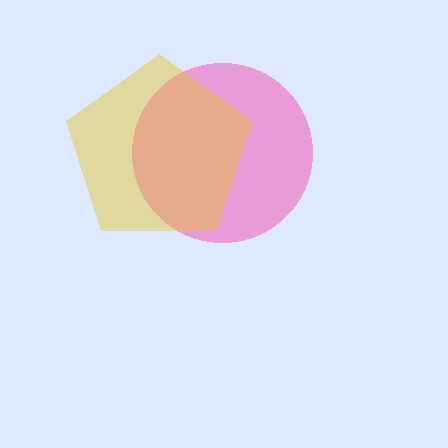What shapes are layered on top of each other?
The layered shapes are: a pink circle, a yellow pentagon.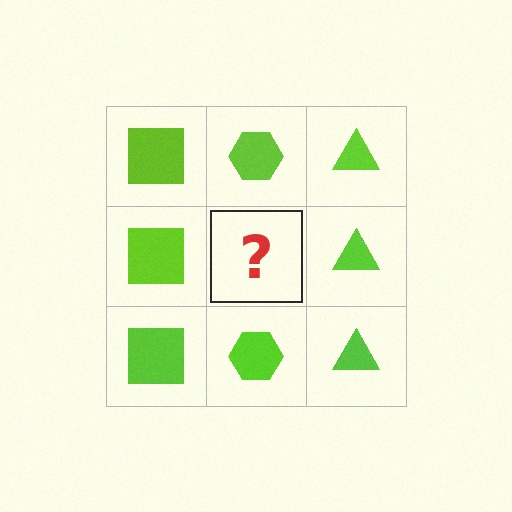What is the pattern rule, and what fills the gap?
The rule is that each column has a consistent shape. The gap should be filled with a lime hexagon.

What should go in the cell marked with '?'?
The missing cell should contain a lime hexagon.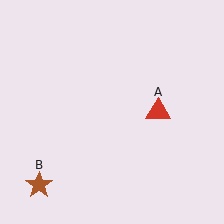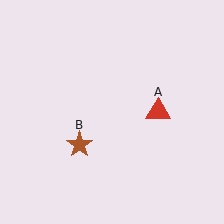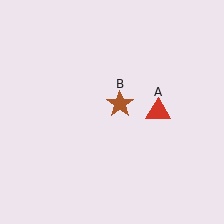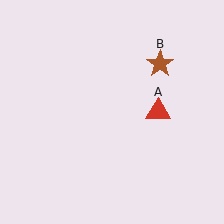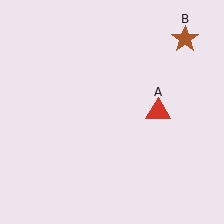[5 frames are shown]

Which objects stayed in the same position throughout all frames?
Red triangle (object A) remained stationary.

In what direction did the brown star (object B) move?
The brown star (object B) moved up and to the right.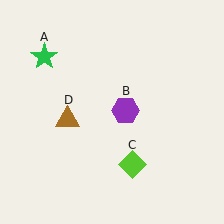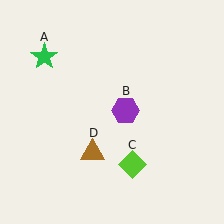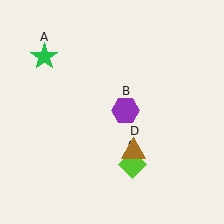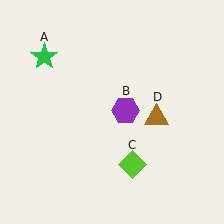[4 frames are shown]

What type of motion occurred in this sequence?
The brown triangle (object D) rotated counterclockwise around the center of the scene.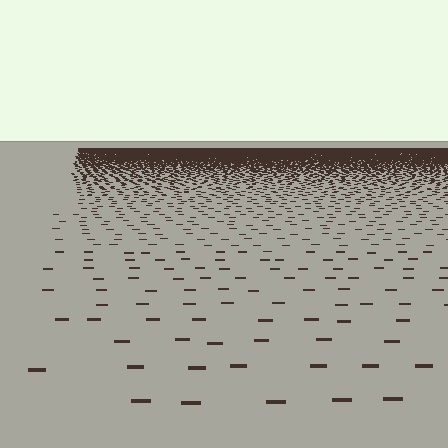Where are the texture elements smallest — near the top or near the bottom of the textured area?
Near the top.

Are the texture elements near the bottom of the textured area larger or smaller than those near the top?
Larger. Near the bottom, elements are closer to the viewer and appear at a bigger on-screen size.